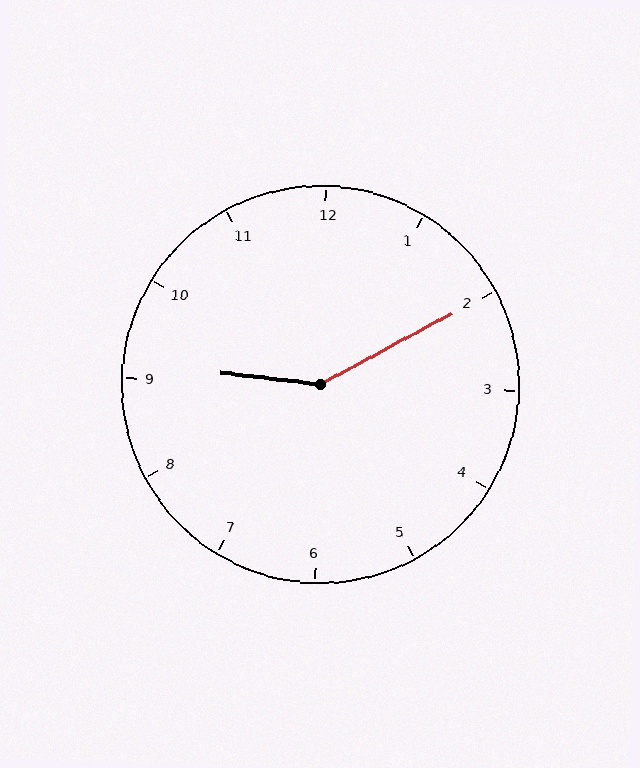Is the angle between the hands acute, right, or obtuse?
It is obtuse.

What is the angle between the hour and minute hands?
Approximately 145 degrees.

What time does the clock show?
9:10.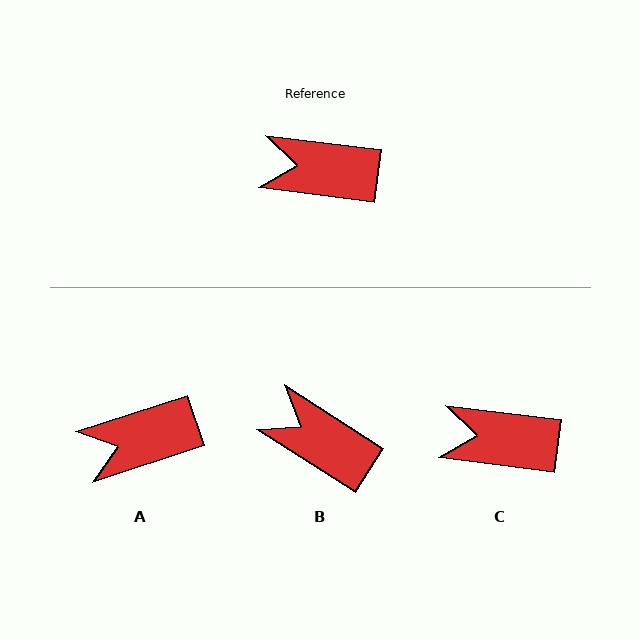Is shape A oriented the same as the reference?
No, it is off by about 25 degrees.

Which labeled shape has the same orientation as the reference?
C.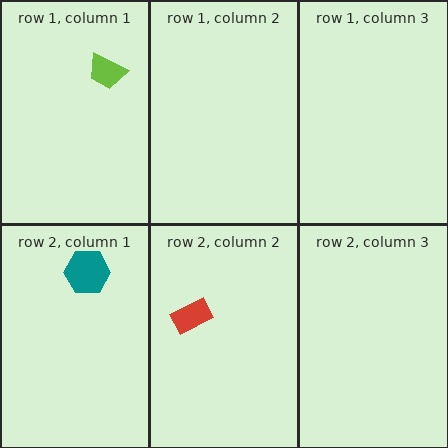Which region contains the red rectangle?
The row 2, column 2 region.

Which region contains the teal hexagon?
The row 2, column 1 region.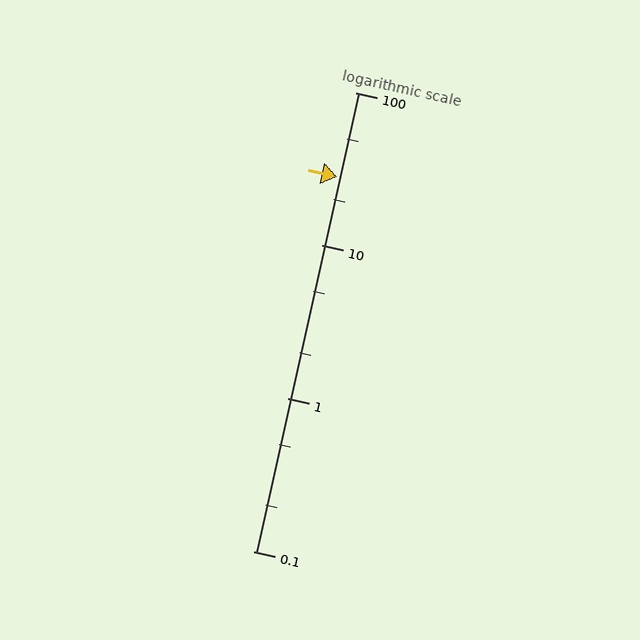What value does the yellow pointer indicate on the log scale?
The pointer indicates approximately 28.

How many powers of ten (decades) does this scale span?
The scale spans 3 decades, from 0.1 to 100.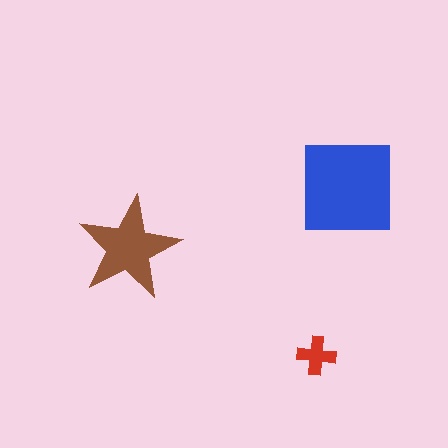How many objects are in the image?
There are 3 objects in the image.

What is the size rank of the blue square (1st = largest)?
1st.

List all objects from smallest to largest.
The red cross, the brown star, the blue square.